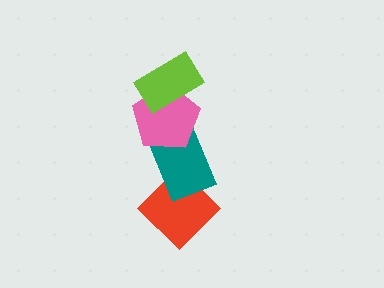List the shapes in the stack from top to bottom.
From top to bottom: the lime rectangle, the pink pentagon, the teal rectangle, the red diamond.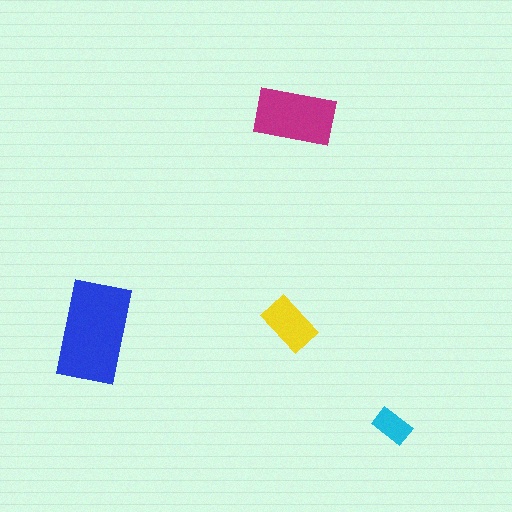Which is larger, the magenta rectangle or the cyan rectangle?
The magenta one.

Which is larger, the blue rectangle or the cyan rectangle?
The blue one.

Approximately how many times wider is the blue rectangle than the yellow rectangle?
About 2 times wider.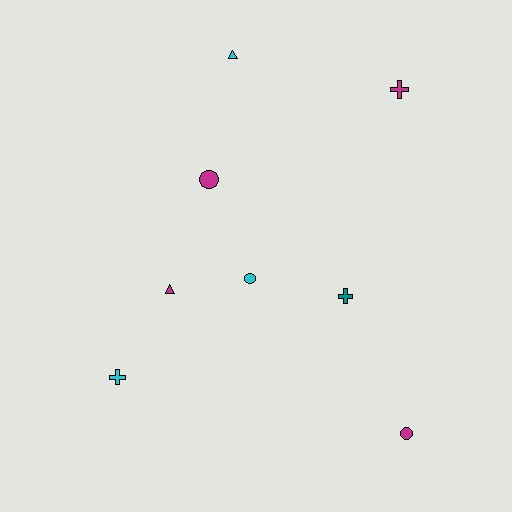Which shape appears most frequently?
Circle, with 3 objects.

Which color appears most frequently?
Magenta, with 4 objects.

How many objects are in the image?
There are 8 objects.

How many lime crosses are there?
There are no lime crosses.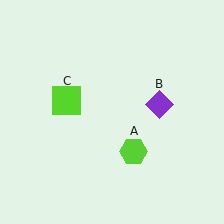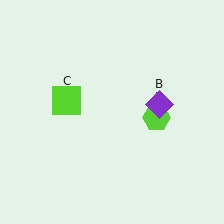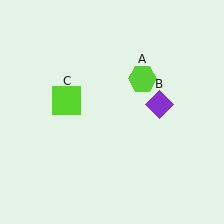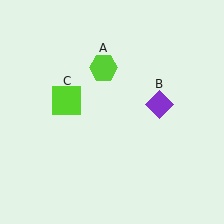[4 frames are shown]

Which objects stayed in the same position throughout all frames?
Purple diamond (object B) and lime square (object C) remained stationary.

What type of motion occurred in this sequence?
The lime hexagon (object A) rotated counterclockwise around the center of the scene.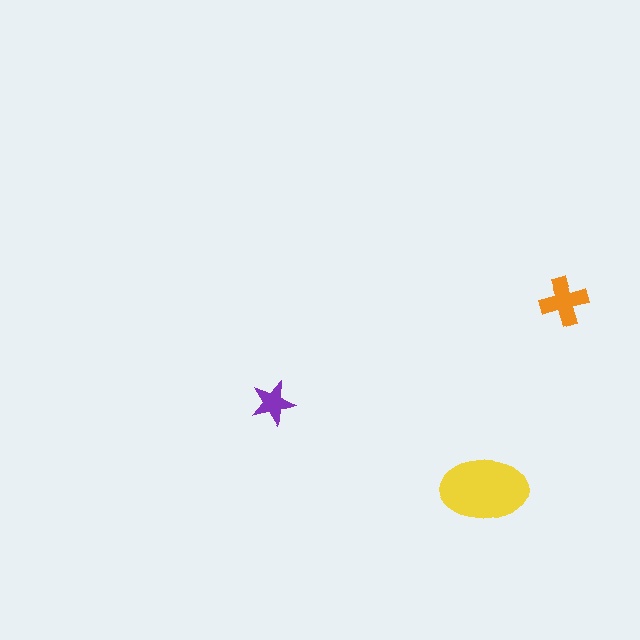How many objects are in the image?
There are 3 objects in the image.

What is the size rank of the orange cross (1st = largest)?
2nd.